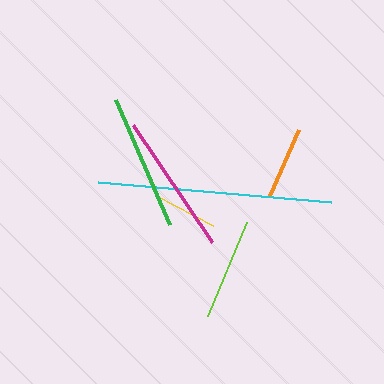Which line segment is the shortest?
The yellow line is the shortest at approximately 65 pixels.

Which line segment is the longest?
The cyan line is the longest at approximately 234 pixels.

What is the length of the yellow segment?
The yellow segment is approximately 65 pixels long.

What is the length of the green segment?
The green segment is approximately 136 pixels long.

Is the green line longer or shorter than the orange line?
The green line is longer than the orange line.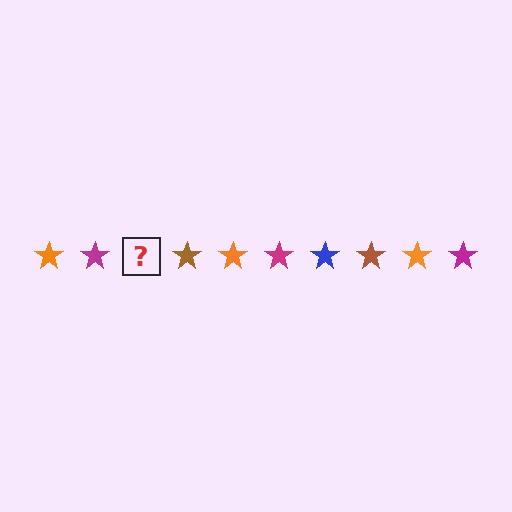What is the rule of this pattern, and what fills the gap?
The rule is that the pattern cycles through orange, magenta, blue, brown stars. The gap should be filled with a blue star.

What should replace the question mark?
The question mark should be replaced with a blue star.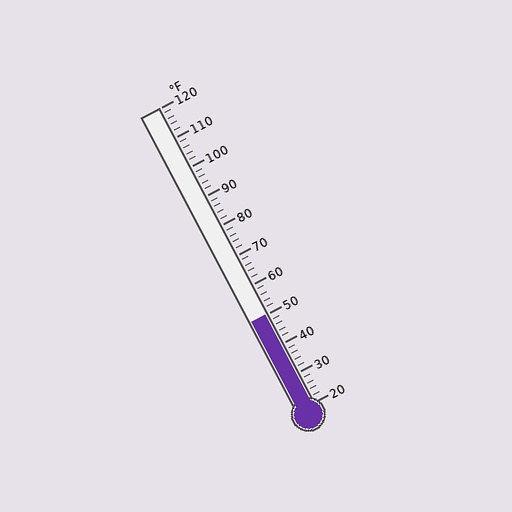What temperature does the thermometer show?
The thermometer shows approximately 50°F.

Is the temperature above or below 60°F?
The temperature is below 60°F.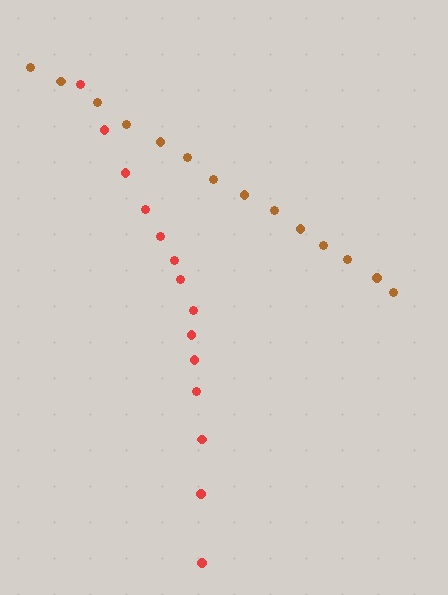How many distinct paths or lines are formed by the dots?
There are 2 distinct paths.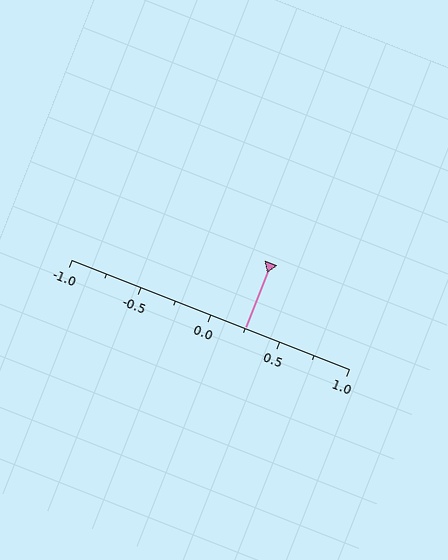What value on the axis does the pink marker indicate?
The marker indicates approximately 0.25.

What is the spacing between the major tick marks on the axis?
The major ticks are spaced 0.5 apart.